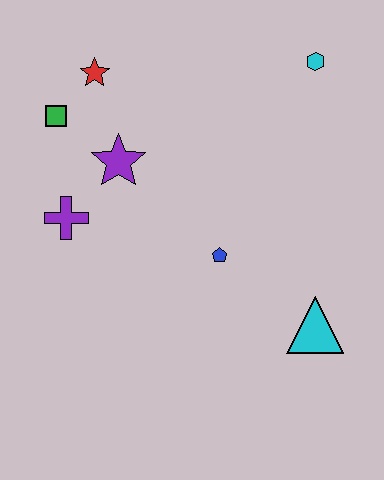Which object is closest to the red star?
The green square is closest to the red star.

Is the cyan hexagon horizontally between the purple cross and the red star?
No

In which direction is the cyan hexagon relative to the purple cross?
The cyan hexagon is to the right of the purple cross.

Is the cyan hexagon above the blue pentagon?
Yes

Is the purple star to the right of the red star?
Yes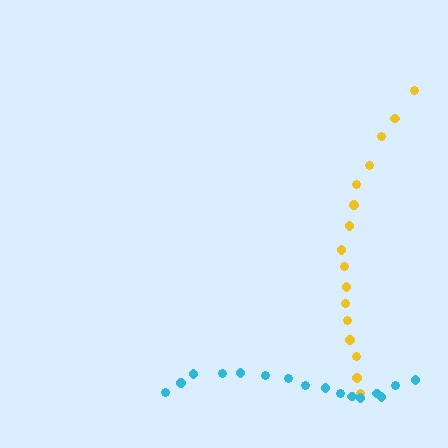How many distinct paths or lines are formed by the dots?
There are 2 distinct paths.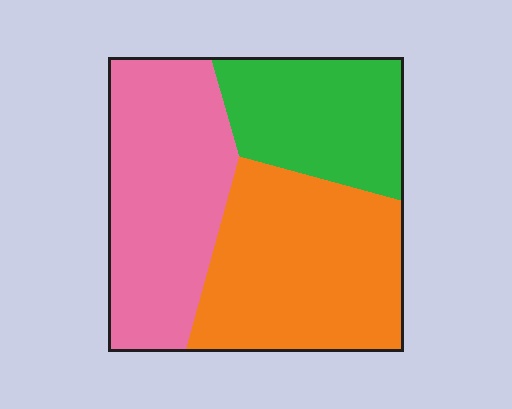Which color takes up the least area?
Green, at roughly 25%.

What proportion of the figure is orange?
Orange covers around 40% of the figure.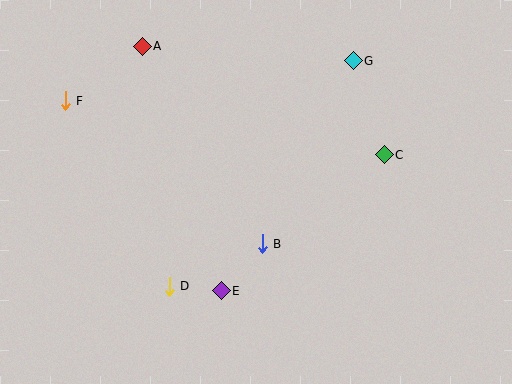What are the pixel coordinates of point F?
Point F is at (65, 101).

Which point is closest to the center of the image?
Point B at (262, 244) is closest to the center.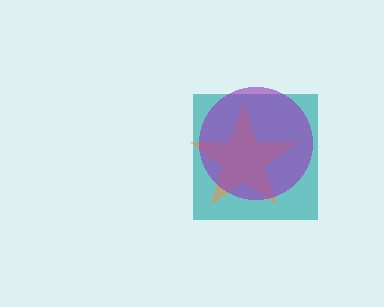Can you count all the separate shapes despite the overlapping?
Yes, there are 3 separate shapes.